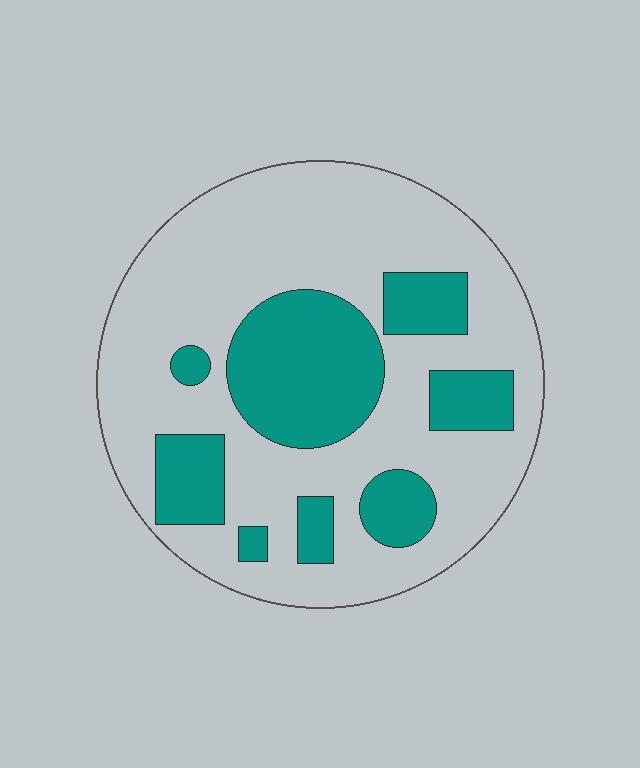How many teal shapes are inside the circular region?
8.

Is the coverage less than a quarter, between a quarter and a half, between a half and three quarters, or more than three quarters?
Between a quarter and a half.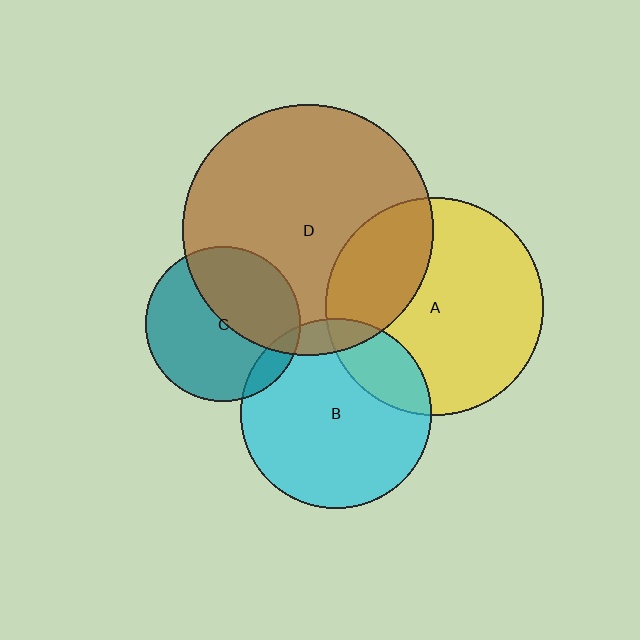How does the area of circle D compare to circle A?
Approximately 1.3 times.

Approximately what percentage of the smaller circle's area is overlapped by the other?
Approximately 20%.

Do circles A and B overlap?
Yes.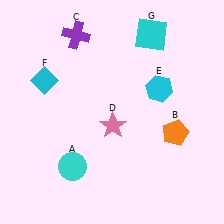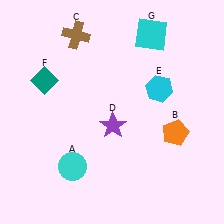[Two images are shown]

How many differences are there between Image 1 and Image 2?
There are 3 differences between the two images.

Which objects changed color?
C changed from purple to brown. D changed from pink to purple. F changed from cyan to teal.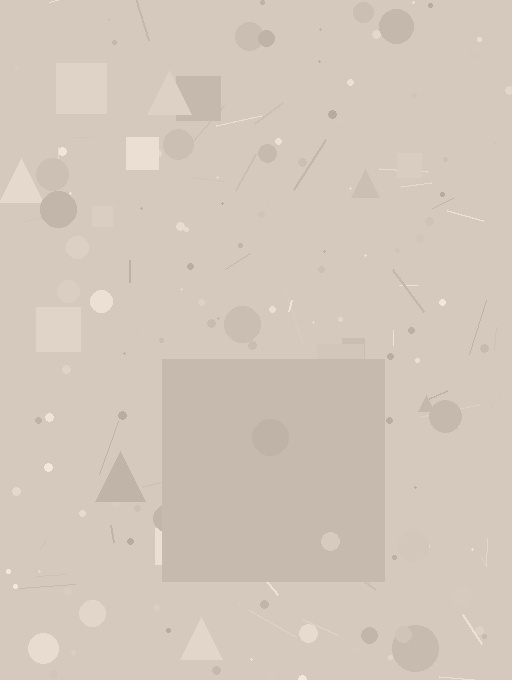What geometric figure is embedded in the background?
A square is embedded in the background.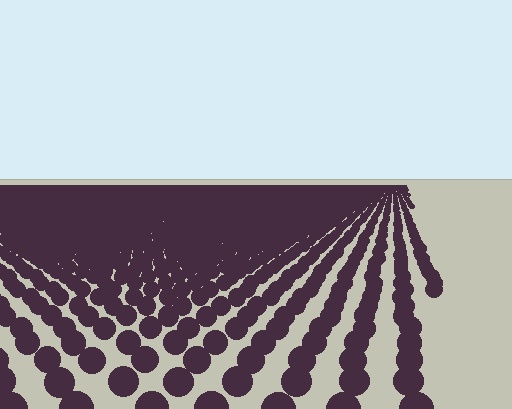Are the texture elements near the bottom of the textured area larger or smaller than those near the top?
Larger. Near the bottom, elements are closer to the viewer and appear at a bigger on-screen size.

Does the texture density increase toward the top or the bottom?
Density increases toward the top.